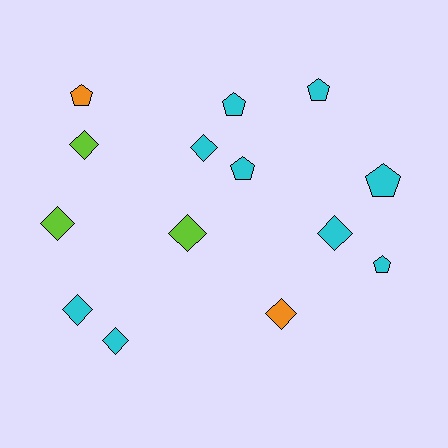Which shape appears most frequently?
Diamond, with 8 objects.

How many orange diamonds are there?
There is 1 orange diamond.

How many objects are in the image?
There are 14 objects.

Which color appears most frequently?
Cyan, with 9 objects.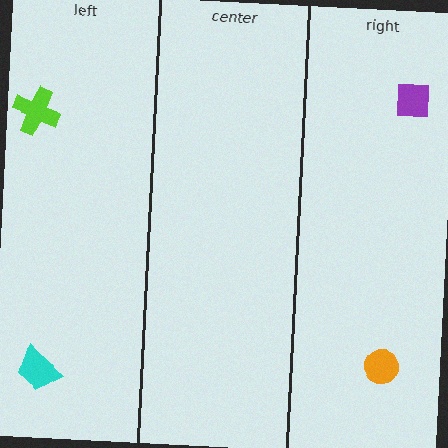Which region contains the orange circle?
The right region.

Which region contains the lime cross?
The left region.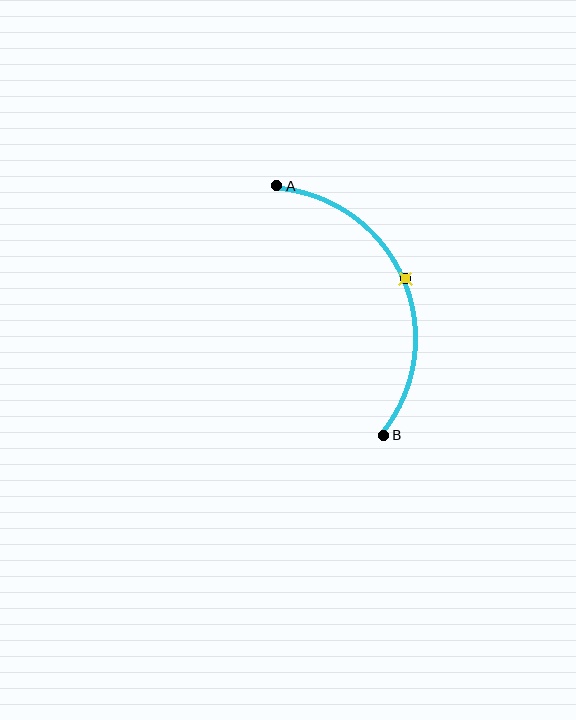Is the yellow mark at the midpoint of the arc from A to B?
Yes. The yellow mark lies on the arc at equal arc-length from both A and B — it is the arc midpoint.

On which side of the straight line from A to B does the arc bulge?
The arc bulges to the right of the straight line connecting A and B.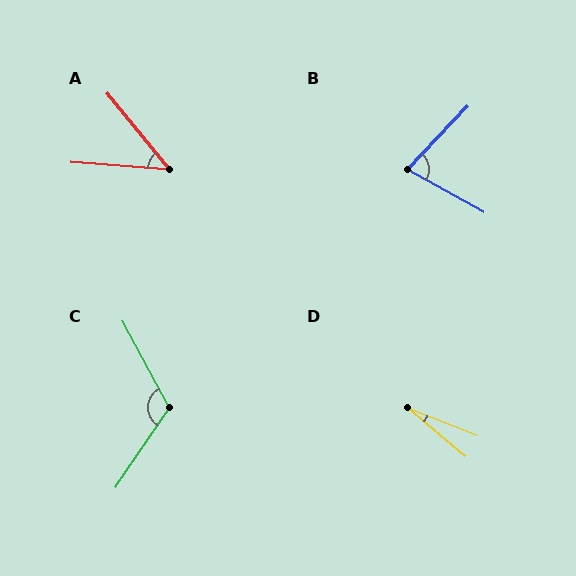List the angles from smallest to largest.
D (18°), A (47°), B (75°), C (118°).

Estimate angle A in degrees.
Approximately 47 degrees.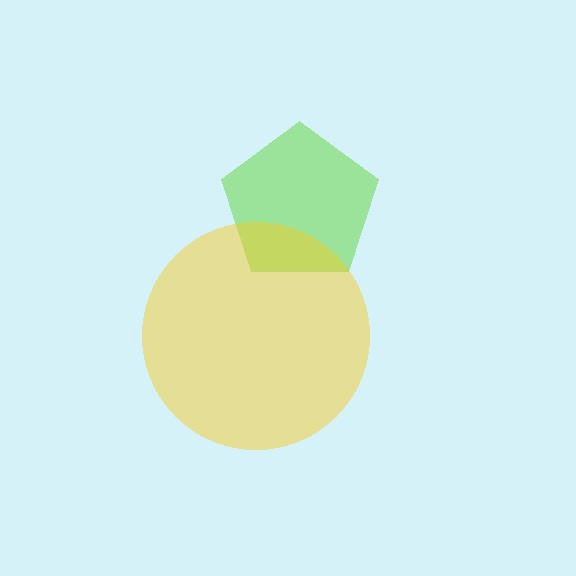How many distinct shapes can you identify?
There are 2 distinct shapes: a lime pentagon, a yellow circle.